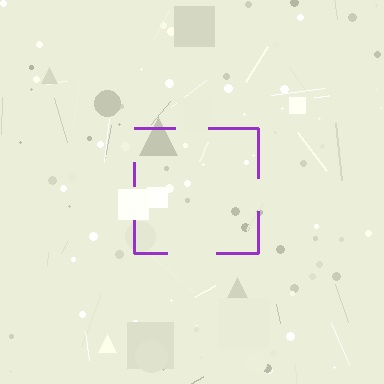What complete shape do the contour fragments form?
The contour fragments form a square.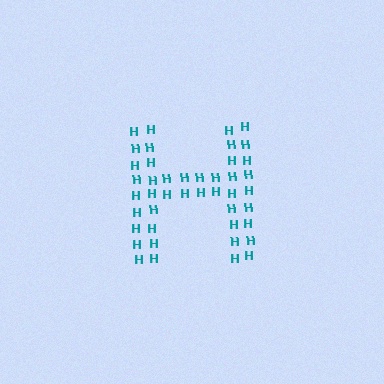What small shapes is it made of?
It is made of small letter H's.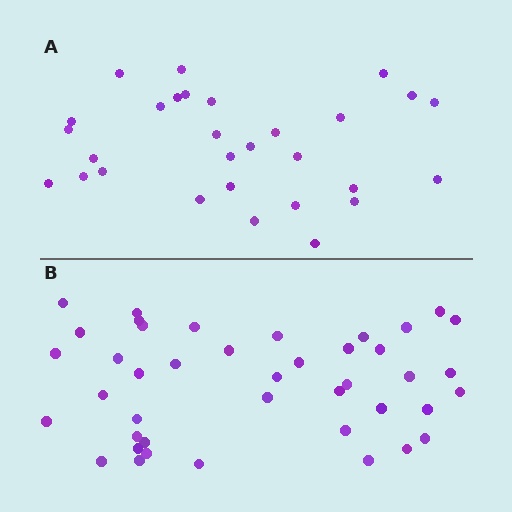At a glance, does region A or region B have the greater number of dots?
Region B (the bottom region) has more dots.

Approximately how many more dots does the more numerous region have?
Region B has approximately 15 more dots than region A.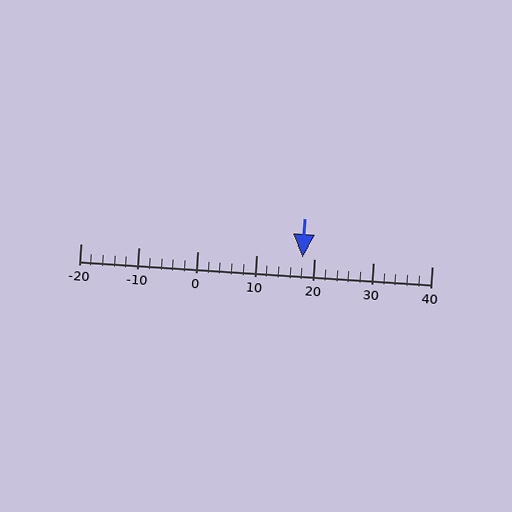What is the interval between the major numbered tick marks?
The major tick marks are spaced 10 units apart.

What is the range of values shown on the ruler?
The ruler shows values from -20 to 40.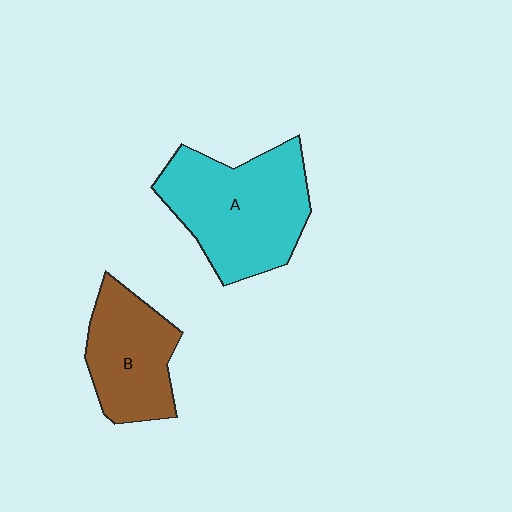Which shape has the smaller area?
Shape B (brown).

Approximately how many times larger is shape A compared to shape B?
Approximately 1.4 times.